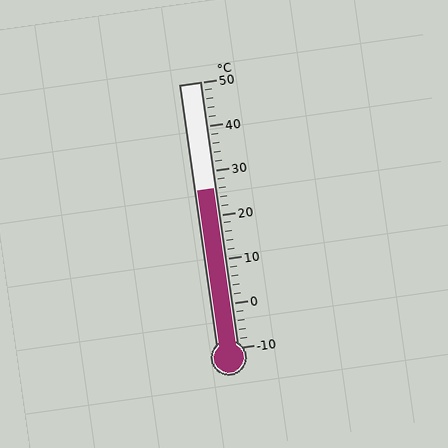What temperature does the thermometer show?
The thermometer shows approximately 26°C.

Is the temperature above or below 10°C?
The temperature is above 10°C.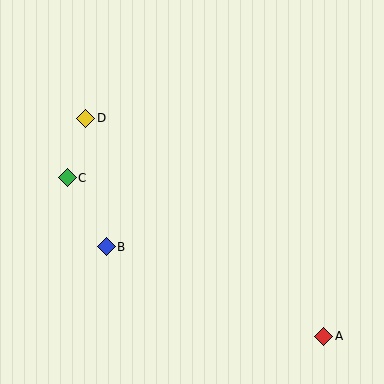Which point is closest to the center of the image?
Point B at (106, 247) is closest to the center.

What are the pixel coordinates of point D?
Point D is at (86, 118).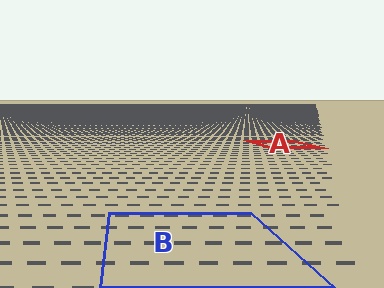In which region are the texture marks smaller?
The texture marks are smaller in region A, because it is farther away.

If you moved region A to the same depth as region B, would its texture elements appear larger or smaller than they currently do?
They would appear larger. At a closer depth, the same texture elements are projected at a bigger on-screen size.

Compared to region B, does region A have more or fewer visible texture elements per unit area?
Region A has more texture elements per unit area — they are packed more densely because it is farther away.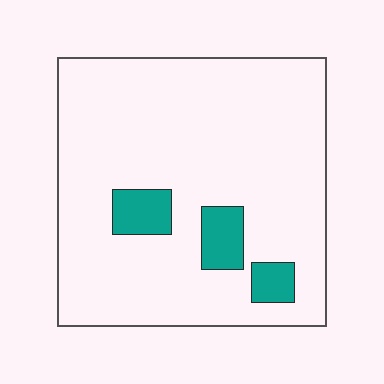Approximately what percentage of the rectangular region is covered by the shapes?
Approximately 10%.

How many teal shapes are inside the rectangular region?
3.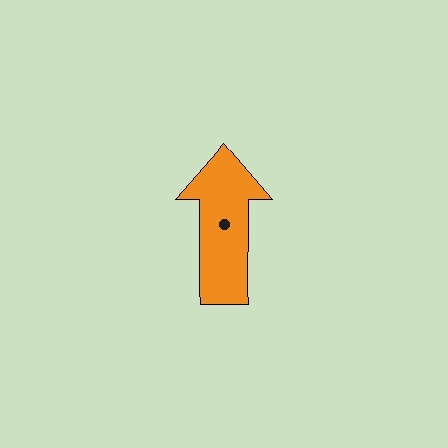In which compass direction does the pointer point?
North.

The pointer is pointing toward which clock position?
Roughly 12 o'clock.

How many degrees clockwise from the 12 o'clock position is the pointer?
Approximately 0 degrees.